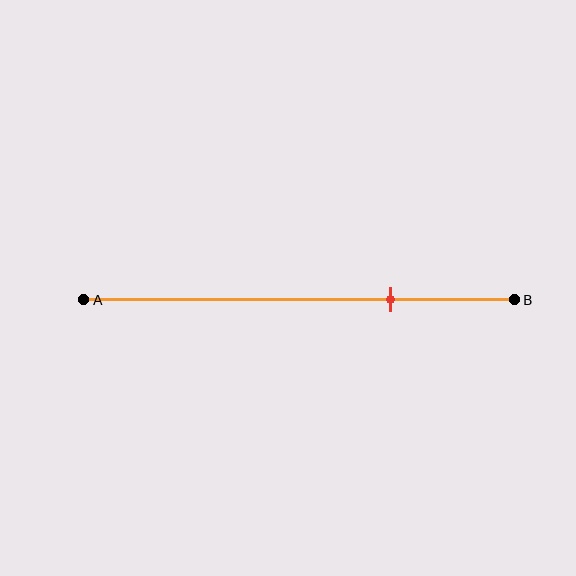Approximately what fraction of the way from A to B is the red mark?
The red mark is approximately 70% of the way from A to B.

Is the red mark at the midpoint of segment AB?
No, the mark is at about 70% from A, not at the 50% midpoint.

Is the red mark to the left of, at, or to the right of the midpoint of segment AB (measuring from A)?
The red mark is to the right of the midpoint of segment AB.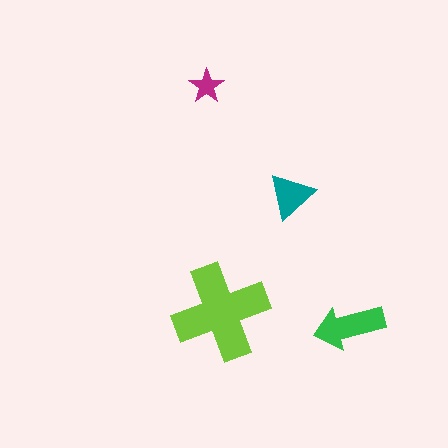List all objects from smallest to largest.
The magenta star, the teal triangle, the green arrow, the lime cross.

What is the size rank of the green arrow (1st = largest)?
2nd.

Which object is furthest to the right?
The green arrow is rightmost.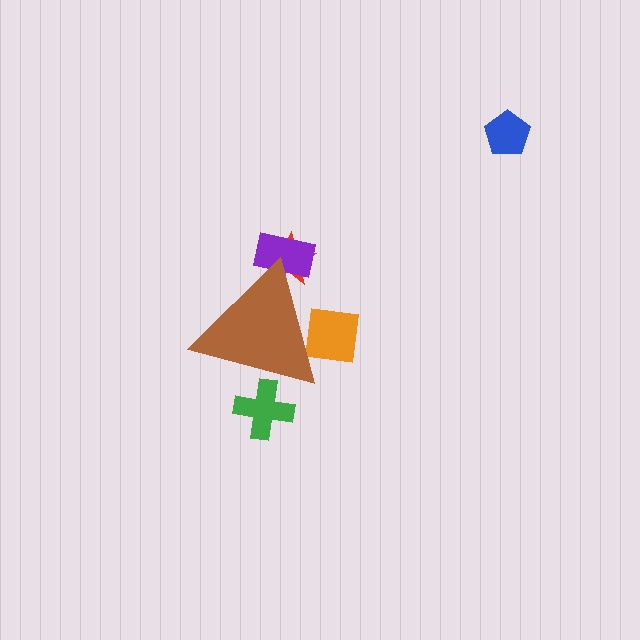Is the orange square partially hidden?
Yes, the orange square is partially hidden behind the brown triangle.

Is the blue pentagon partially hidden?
No, the blue pentagon is fully visible.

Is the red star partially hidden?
Yes, the red star is partially hidden behind the brown triangle.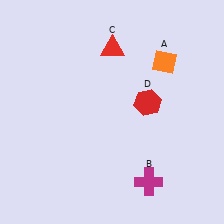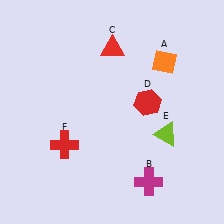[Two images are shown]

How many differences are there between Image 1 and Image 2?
There are 2 differences between the two images.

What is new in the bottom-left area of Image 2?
A red cross (F) was added in the bottom-left area of Image 2.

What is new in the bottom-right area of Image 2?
A lime triangle (E) was added in the bottom-right area of Image 2.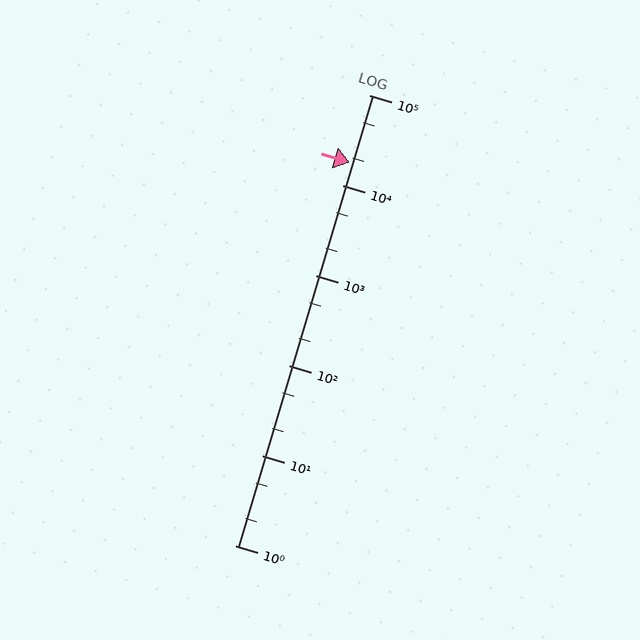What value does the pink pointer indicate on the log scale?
The pointer indicates approximately 18000.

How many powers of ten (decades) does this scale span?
The scale spans 5 decades, from 1 to 100000.